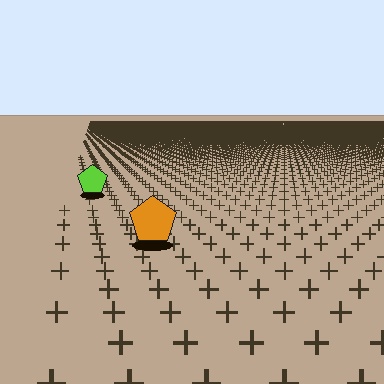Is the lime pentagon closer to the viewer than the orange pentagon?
No. The orange pentagon is closer — you can tell from the texture gradient: the ground texture is coarser near it.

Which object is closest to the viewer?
The orange pentagon is closest. The texture marks near it are larger and more spread out.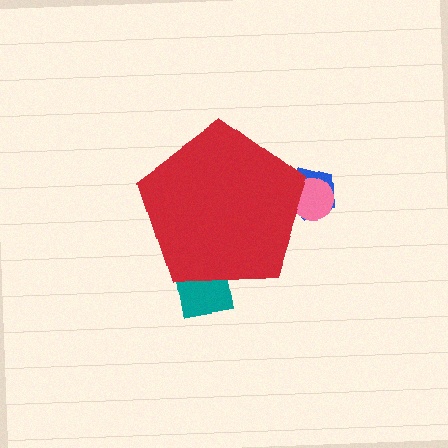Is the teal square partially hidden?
Yes, the teal square is partially hidden behind the red pentagon.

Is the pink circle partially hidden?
Yes, the pink circle is partially hidden behind the red pentagon.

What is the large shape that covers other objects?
A red pentagon.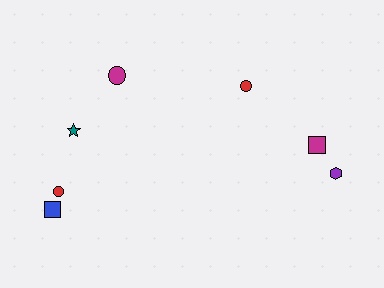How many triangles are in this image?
There are no triangles.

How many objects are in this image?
There are 7 objects.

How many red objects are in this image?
There are 2 red objects.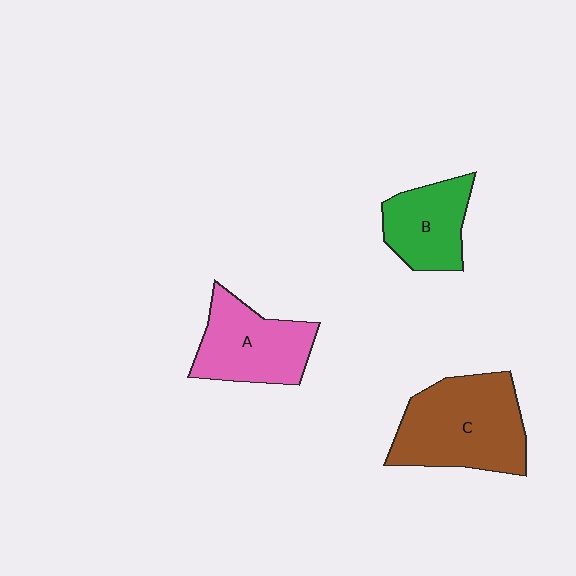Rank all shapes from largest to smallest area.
From largest to smallest: C (brown), A (pink), B (green).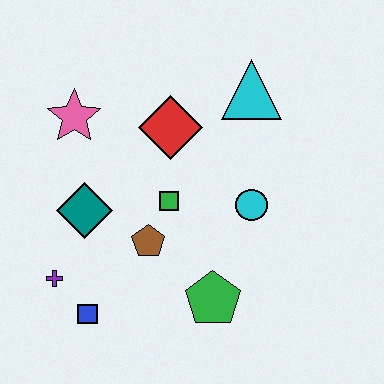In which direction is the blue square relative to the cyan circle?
The blue square is to the left of the cyan circle.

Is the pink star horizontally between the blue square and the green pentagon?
No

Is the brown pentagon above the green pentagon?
Yes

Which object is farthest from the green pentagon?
The pink star is farthest from the green pentagon.